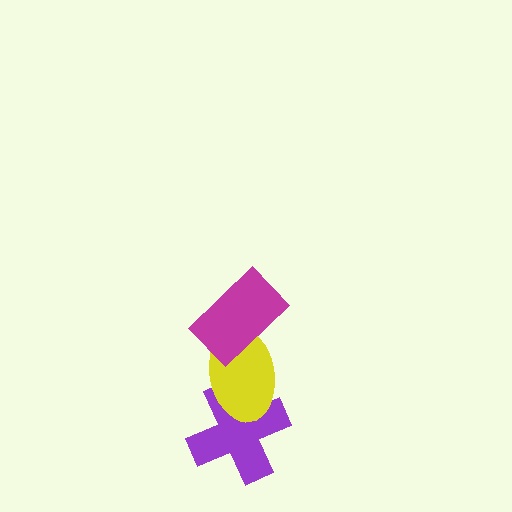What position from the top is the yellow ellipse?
The yellow ellipse is 2nd from the top.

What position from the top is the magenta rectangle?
The magenta rectangle is 1st from the top.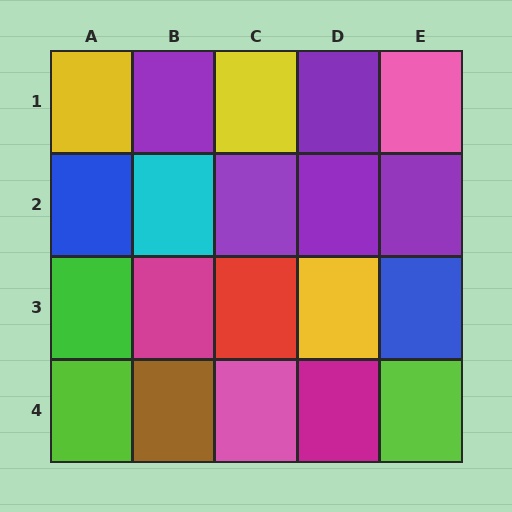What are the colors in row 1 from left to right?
Yellow, purple, yellow, purple, pink.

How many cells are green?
1 cell is green.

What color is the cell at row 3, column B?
Magenta.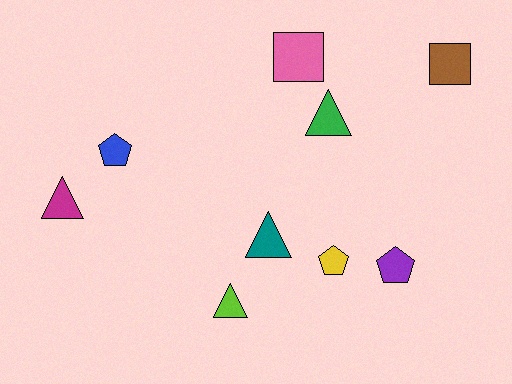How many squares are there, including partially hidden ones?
There are 2 squares.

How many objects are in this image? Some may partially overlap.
There are 9 objects.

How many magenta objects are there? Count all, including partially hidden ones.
There is 1 magenta object.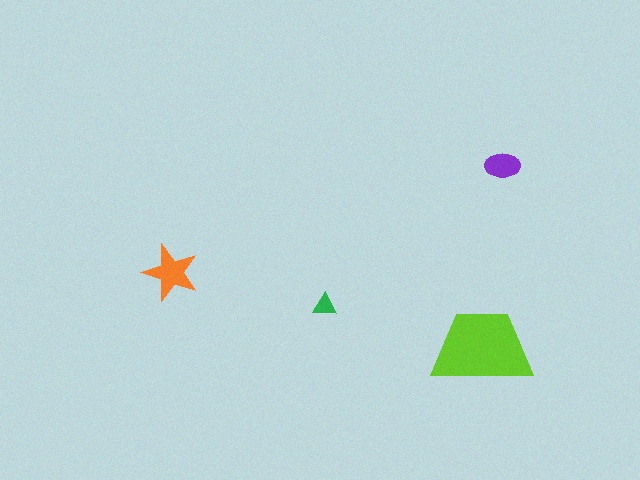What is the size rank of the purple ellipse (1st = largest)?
3rd.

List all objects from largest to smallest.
The lime trapezoid, the orange star, the purple ellipse, the green triangle.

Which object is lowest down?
The lime trapezoid is bottommost.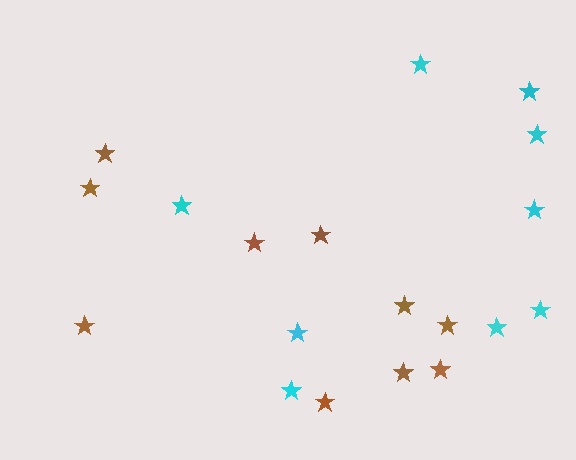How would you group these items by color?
There are 2 groups: one group of cyan stars (9) and one group of brown stars (10).